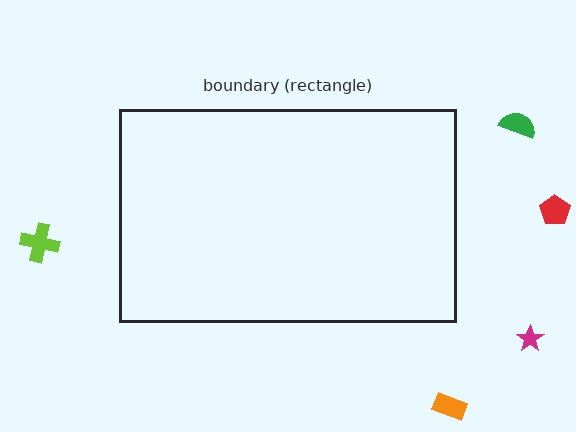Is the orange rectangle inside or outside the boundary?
Outside.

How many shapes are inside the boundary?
0 inside, 5 outside.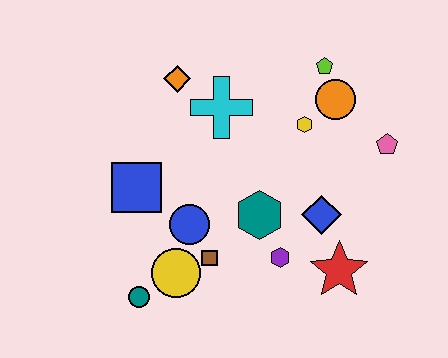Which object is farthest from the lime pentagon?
The teal circle is farthest from the lime pentagon.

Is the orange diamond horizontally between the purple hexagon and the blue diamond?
No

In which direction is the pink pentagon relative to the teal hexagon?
The pink pentagon is to the right of the teal hexagon.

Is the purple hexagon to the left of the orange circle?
Yes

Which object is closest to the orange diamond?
The cyan cross is closest to the orange diamond.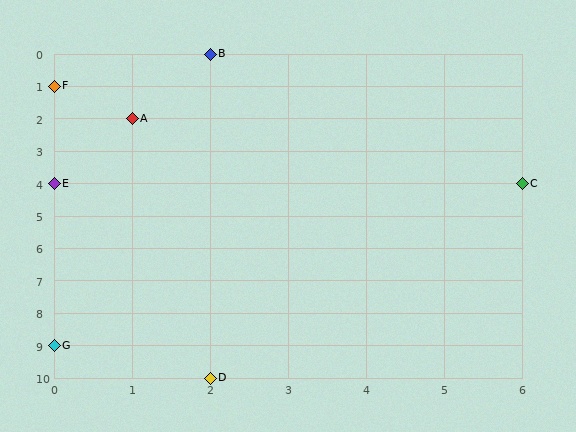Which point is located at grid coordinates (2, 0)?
Point B is at (2, 0).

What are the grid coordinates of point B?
Point B is at grid coordinates (2, 0).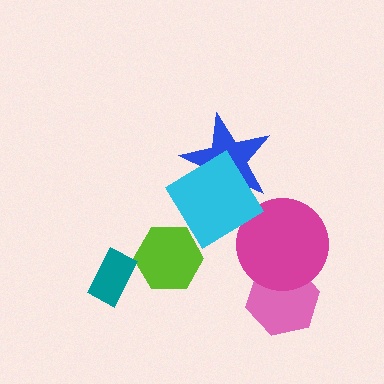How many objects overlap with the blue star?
1 object overlaps with the blue star.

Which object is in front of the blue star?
The cyan diamond is in front of the blue star.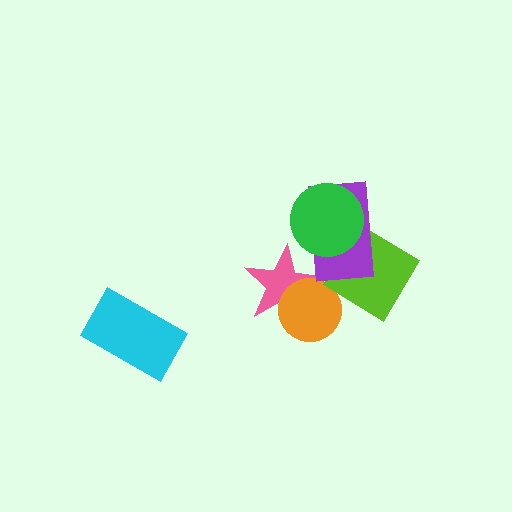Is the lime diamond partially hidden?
Yes, it is partially covered by another shape.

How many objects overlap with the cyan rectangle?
0 objects overlap with the cyan rectangle.